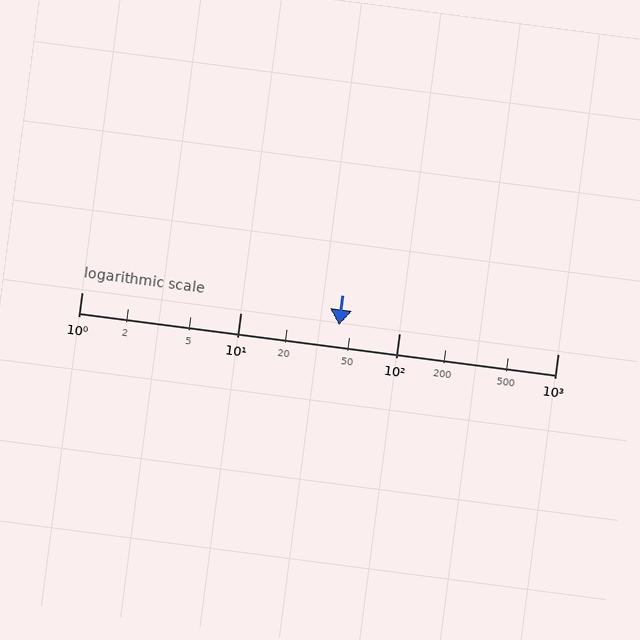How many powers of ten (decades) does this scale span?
The scale spans 3 decades, from 1 to 1000.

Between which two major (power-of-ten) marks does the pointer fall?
The pointer is between 10 and 100.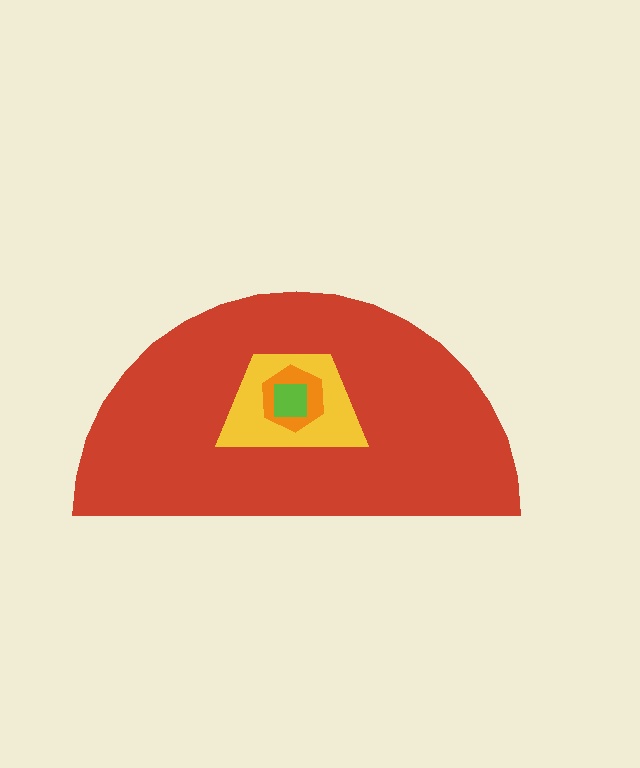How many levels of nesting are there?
4.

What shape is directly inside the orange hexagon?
The lime square.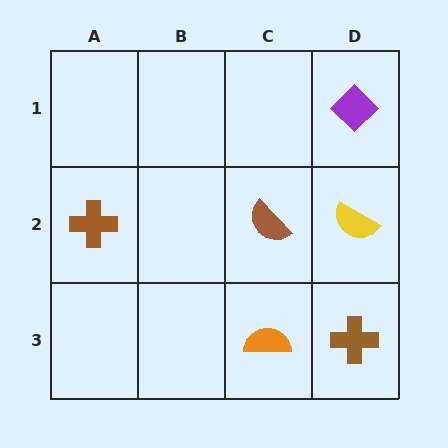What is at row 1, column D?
A purple diamond.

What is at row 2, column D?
A yellow semicircle.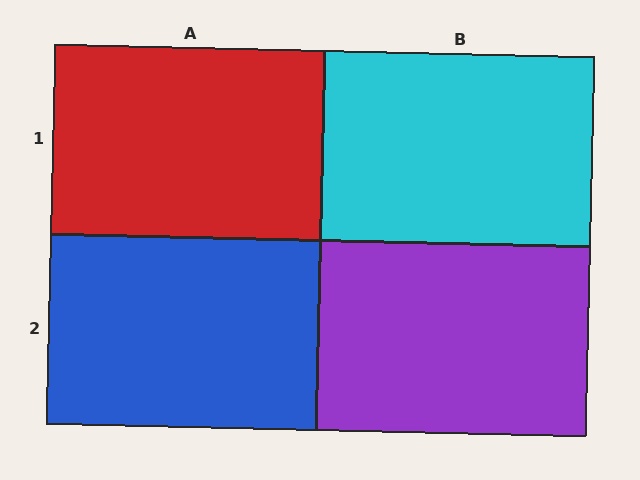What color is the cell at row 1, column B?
Cyan.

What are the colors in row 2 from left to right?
Blue, purple.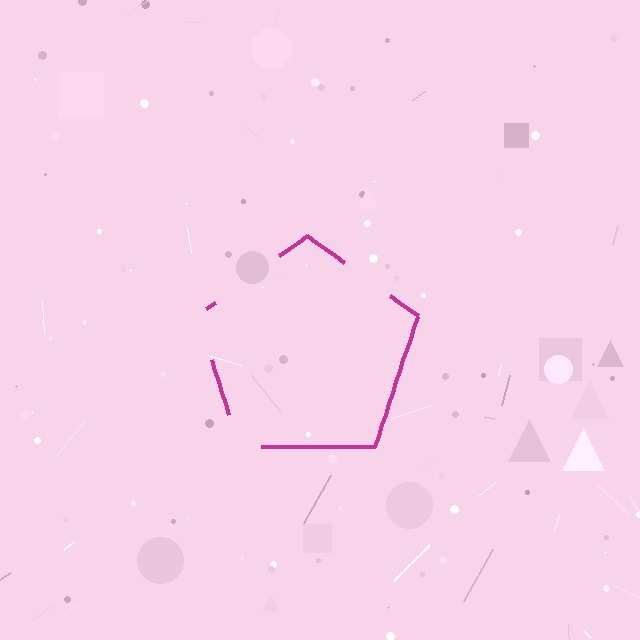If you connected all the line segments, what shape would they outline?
They would outline a pentagon.